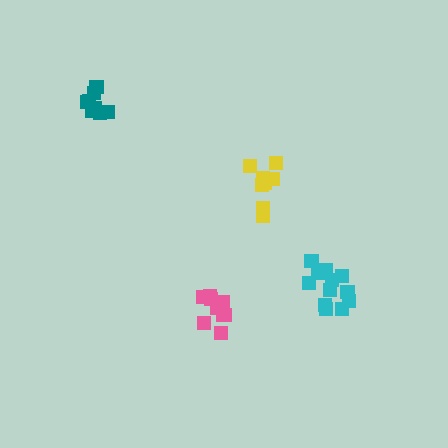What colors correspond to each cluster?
The clusters are colored: cyan, pink, teal, yellow.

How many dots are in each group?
Group 1: 12 dots, Group 2: 10 dots, Group 3: 8 dots, Group 4: 8 dots (38 total).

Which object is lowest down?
The pink cluster is bottommost.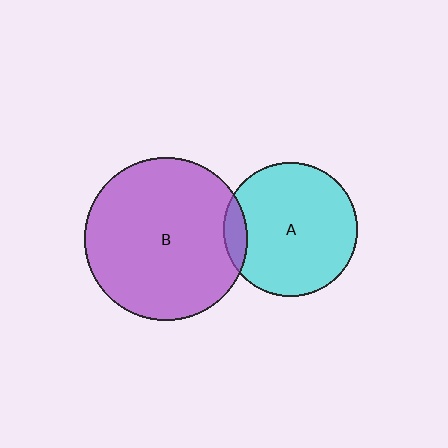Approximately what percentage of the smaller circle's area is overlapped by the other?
Approximately 10%.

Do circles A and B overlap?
Yes.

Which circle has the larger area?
Circle B (purple).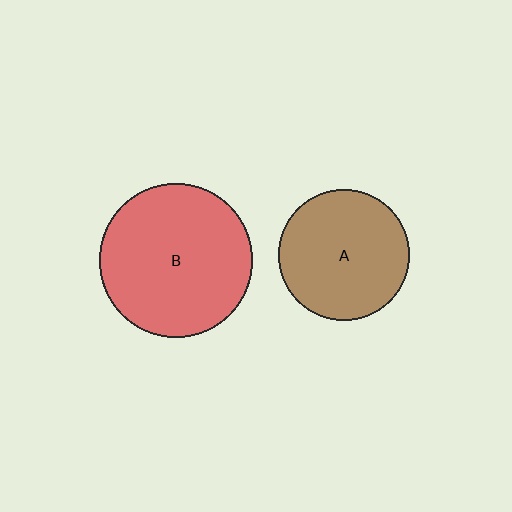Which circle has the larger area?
Circle B (red).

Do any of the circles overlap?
No, none of the circles overlap.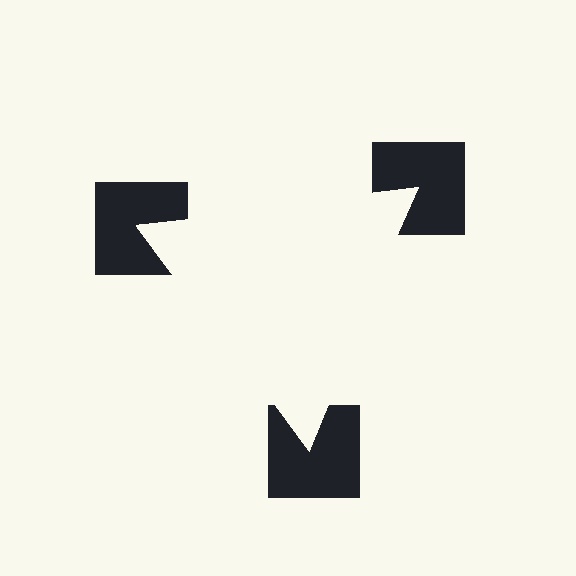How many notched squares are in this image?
There are 3 — one at each vertex of the illusory triangle.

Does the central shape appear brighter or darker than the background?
It typically appears slightly brighter than the background, even though no actual brightness change is drawn.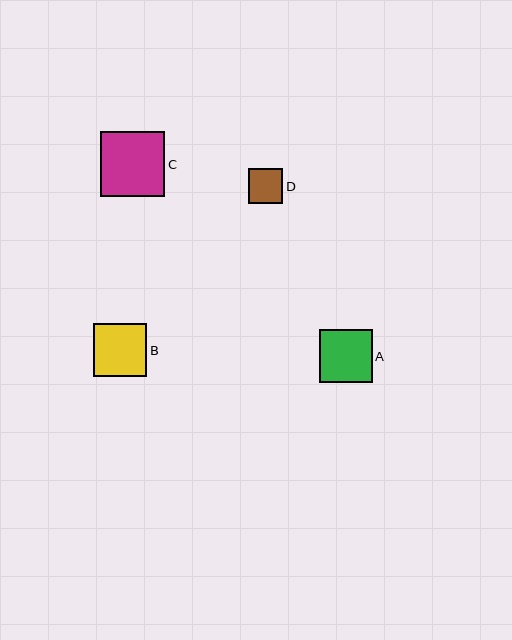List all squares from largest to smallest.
From largest to smallest: C, B, A, D.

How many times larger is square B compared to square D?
Square B is approximately 1.5 times the size of square D.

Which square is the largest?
Square C is the largest with a size of approximately 64 pixels.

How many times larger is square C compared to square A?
Square C is approximately 1.2 times the size of square A.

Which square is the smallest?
Square D is the smallest with a size of approximately 34 pixels.